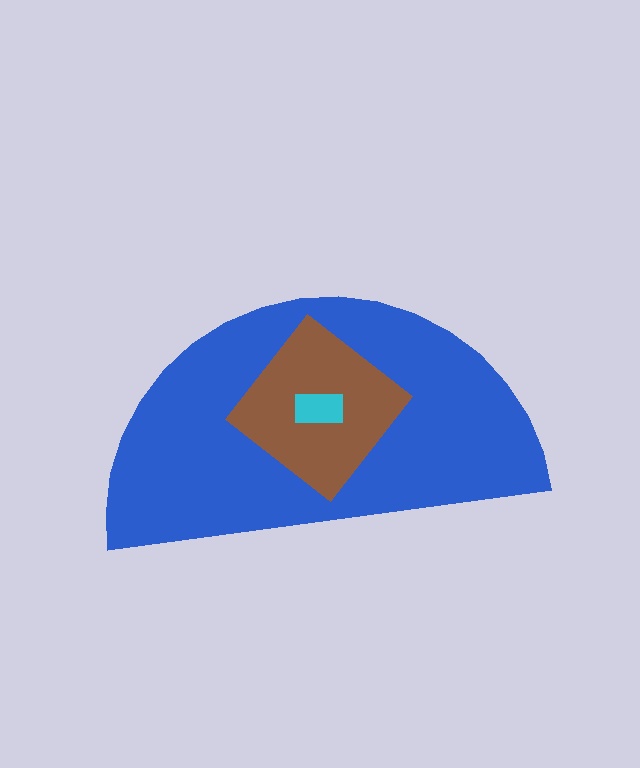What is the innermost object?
The cyan rectangle.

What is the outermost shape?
The blue semicircle.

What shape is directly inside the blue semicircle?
The brown diamond.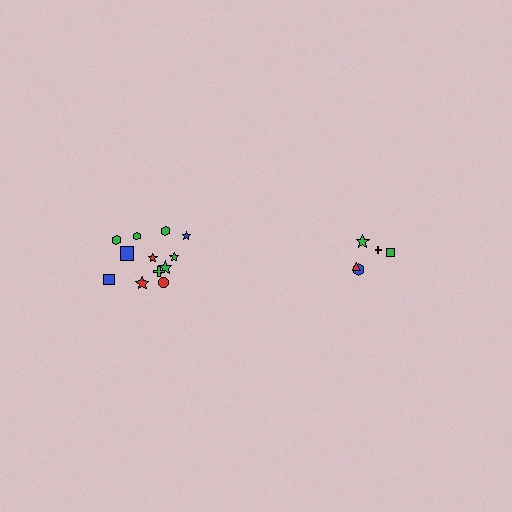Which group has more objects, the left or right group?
The left group.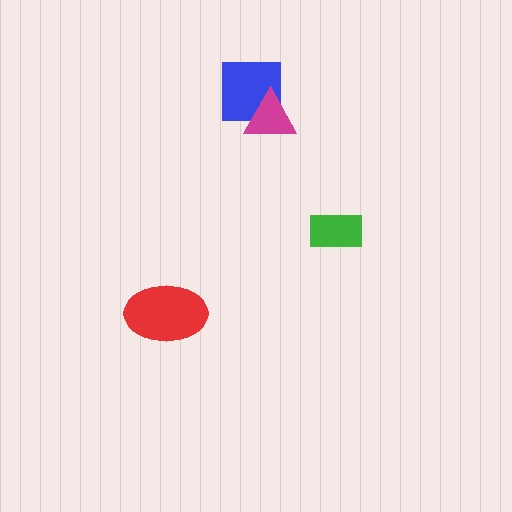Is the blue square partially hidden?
Yes, it is partially covered by another shape.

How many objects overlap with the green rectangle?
0 objects overlap with the green rectangle.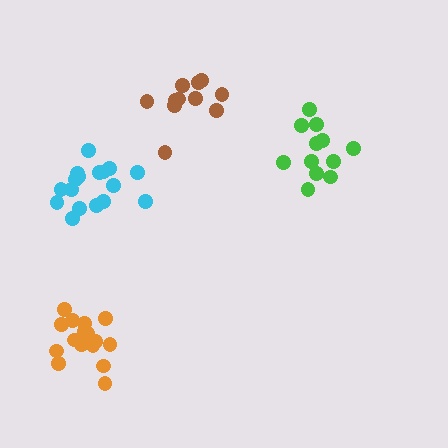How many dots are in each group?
Group 1: 17 dots, Group 2: 17 dots, Group 3: 12 dots, Group 4: 11 dots (57 total).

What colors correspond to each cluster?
The clusters are colored: cyan, orange, green, brown.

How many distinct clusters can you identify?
There are 4 distinct clusters.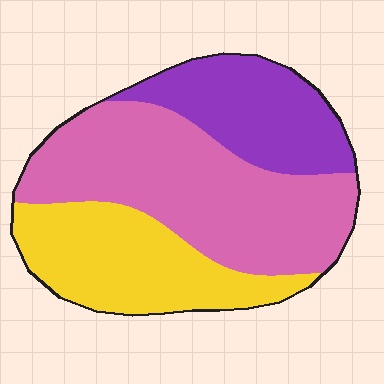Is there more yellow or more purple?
Yellow.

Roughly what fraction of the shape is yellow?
Yellow covers 29% of the shape.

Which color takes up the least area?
Purple, at roughly 25%.